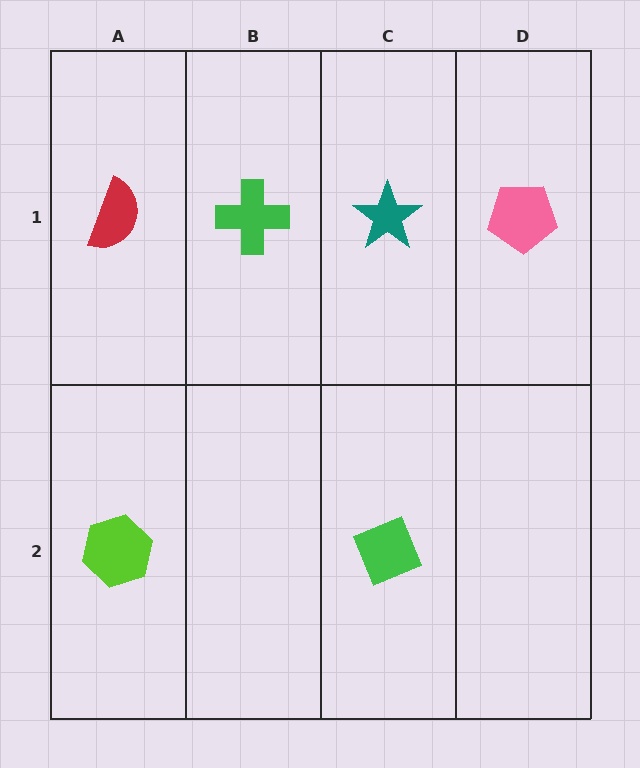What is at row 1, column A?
A red semicircle.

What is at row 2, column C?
A green diamond.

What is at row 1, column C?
A teal star.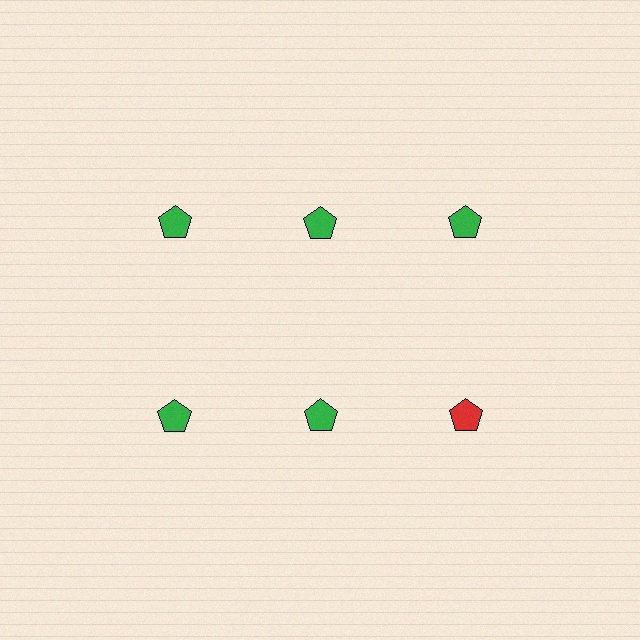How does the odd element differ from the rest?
It has a different color: red instead of green.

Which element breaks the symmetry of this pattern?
The red pentagon in the second row, center column breaks the symmetry. All other shapes are green pentagons.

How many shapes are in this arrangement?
There are 6 shapes arranged in a grid pattern.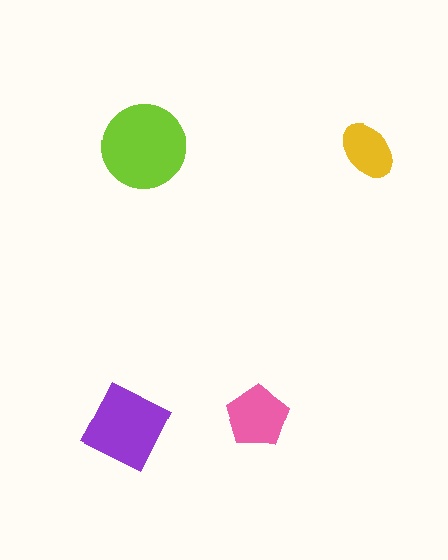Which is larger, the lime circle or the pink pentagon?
The lime circle.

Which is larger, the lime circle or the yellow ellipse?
The lime circle.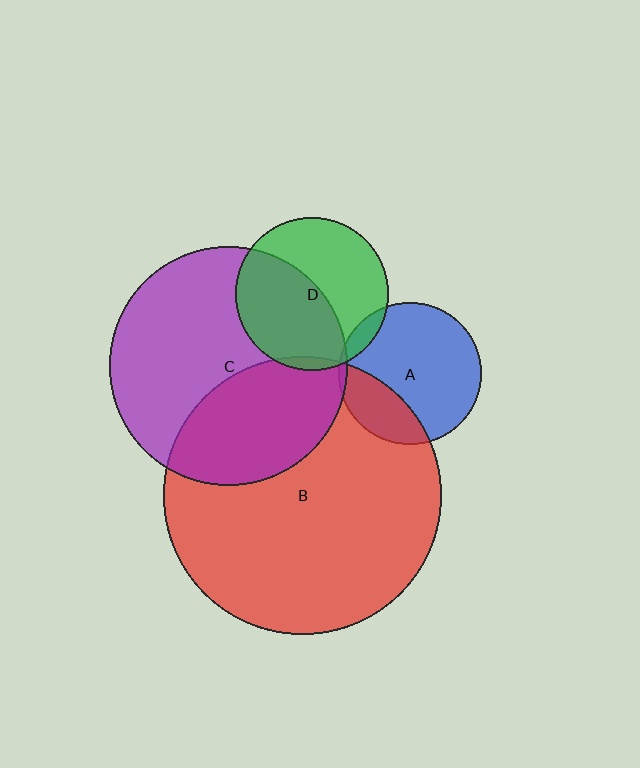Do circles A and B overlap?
Yes.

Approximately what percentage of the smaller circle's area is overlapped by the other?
Approximately 25%.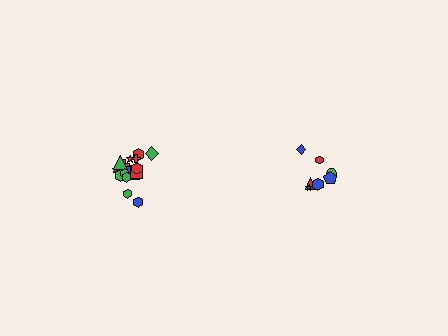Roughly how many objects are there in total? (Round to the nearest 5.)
Roughly 20 objects in total.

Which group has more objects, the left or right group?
The left group.